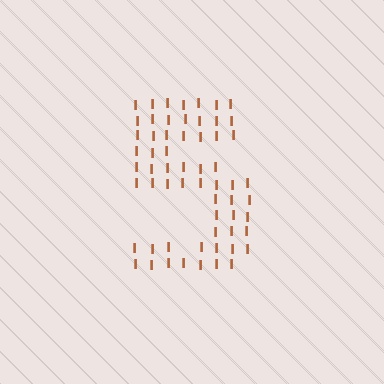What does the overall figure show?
The overall figure shows the digit 5.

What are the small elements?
The small elements are letter I's.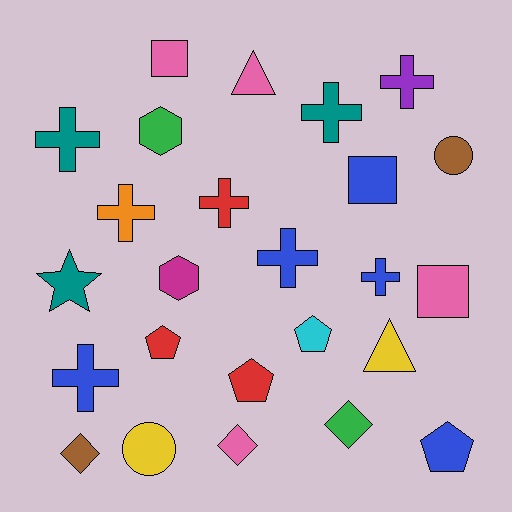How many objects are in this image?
There are 25 objects.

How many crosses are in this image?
There are 8 crosses.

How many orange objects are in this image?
There is 1 orange object.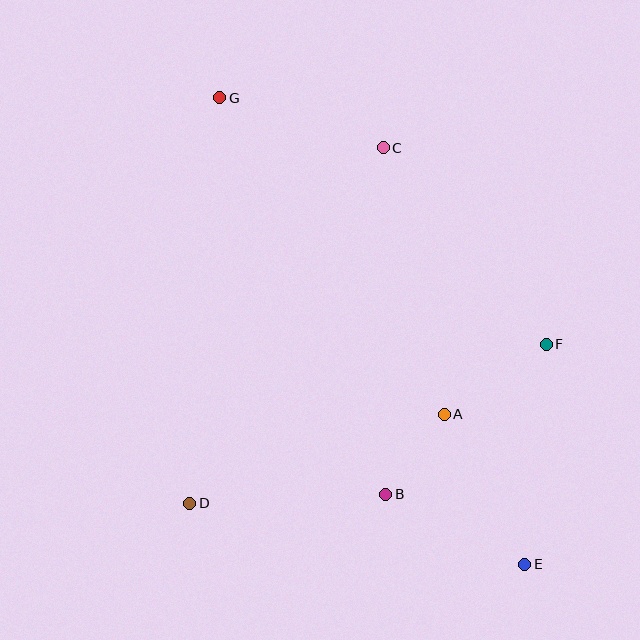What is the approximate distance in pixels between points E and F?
The distance between E and F is approximately 221 pixels.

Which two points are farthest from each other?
Points E and G are farthest from each other.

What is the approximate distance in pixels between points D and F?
The distance between D and F is approximately 390 pixels.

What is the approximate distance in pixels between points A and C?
The distance between A and C is approximately 273 pixels.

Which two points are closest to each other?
Points A and B are closest to each other.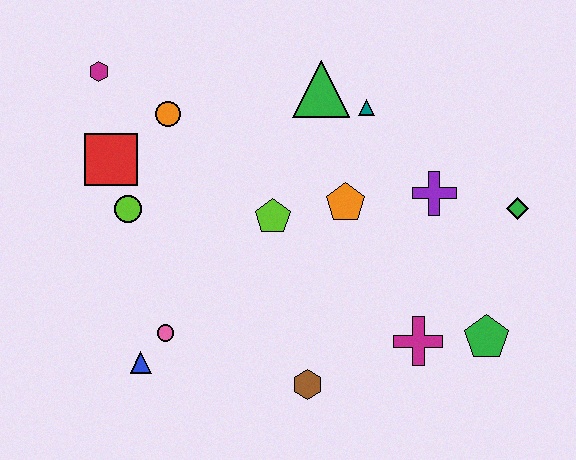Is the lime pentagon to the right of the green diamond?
No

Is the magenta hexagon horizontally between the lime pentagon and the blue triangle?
No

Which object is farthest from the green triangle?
The blue triangle is farthest from the green triangle.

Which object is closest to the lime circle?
The red square is closest to the lime circle.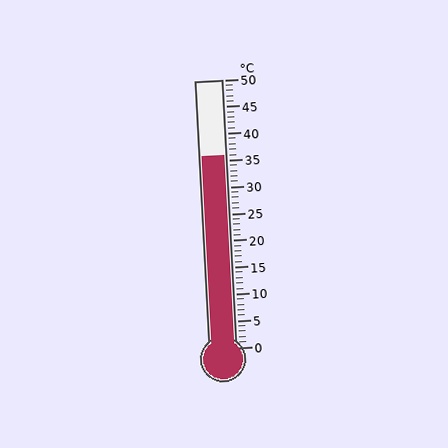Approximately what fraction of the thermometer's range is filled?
The thermometer is filled to approximately 70% of its range.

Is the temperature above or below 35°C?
The temperature is above 35°C.